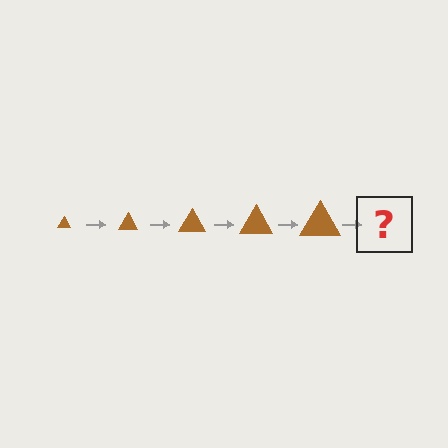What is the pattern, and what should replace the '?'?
The pattern is that the triangle gets progressively larger each step. The '?' should be a brown triangle, larger than the previous one.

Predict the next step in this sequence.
The next step is a brown triangle, larger than the previous one.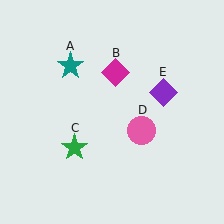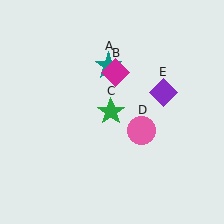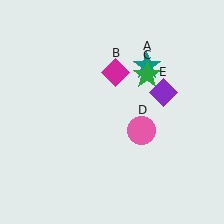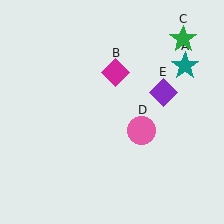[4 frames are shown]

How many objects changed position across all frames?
2 objects changed position: teal star (object A), green star (object C).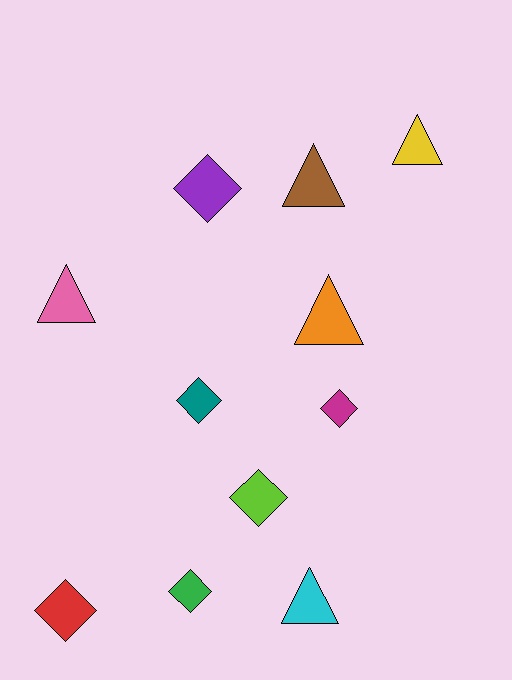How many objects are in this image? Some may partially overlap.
There are 11 objects.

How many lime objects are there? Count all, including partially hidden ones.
There is 1 lime object.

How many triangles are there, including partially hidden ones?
There are 5 triangles.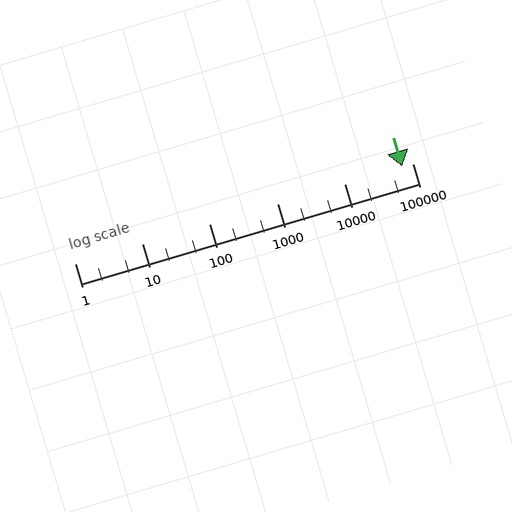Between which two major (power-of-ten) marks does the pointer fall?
The pointer is between 10000 and 100000.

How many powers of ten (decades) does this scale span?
The scale spans 5 decades, from 1 to 100000.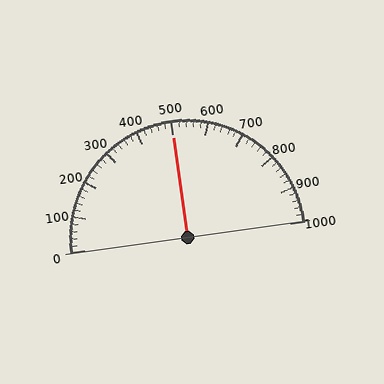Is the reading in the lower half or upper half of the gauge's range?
The reading is in the upper half of the range (0 to 1000).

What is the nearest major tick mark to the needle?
The nearest major tick mark is 500.